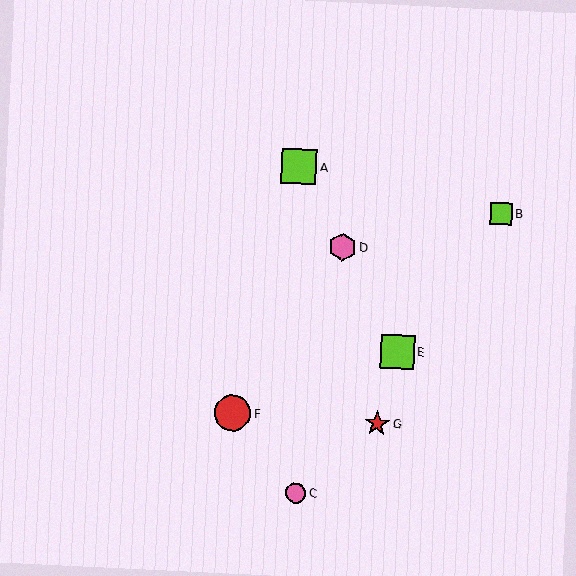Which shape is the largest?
The red circle (labeled F) is the largest.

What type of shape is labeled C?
Shape C is a pink circle.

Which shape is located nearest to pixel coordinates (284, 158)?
The lime square (labeled A) at (299, 167) is nearest to that location.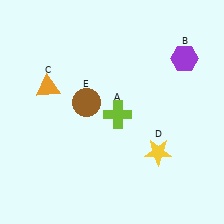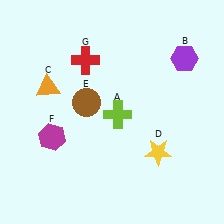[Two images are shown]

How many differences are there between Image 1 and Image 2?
There are 2 differences between the two images.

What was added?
A magenta hexagon (F), a red cross (G) were added in Image 2.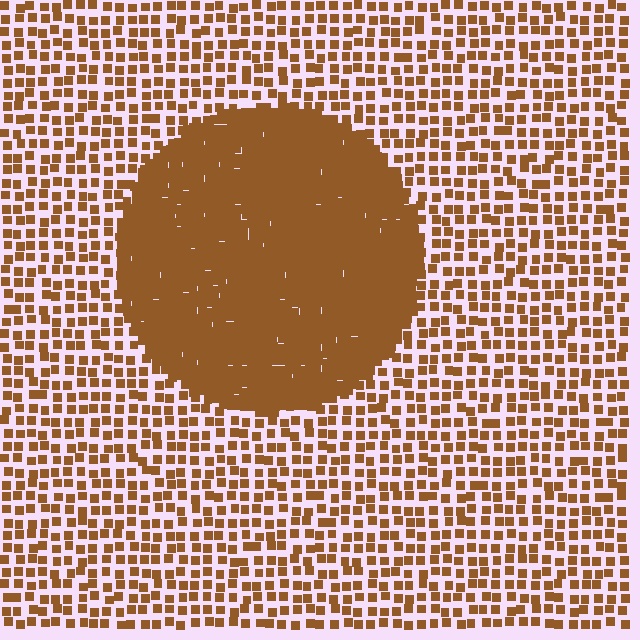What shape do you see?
I see a circle.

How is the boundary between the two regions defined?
The boundary is defined by a change in element density (approximately 3.0x ratio). All elements are the same color, size, and shape.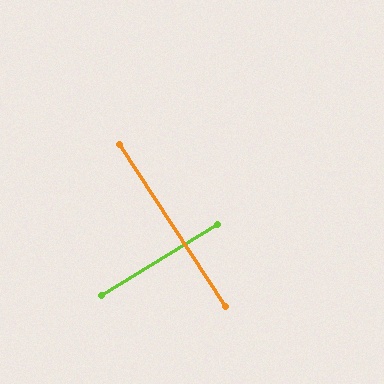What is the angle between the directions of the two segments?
Approximately 88 degrees.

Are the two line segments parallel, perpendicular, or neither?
Perpendicular — they meet at approximately 88°.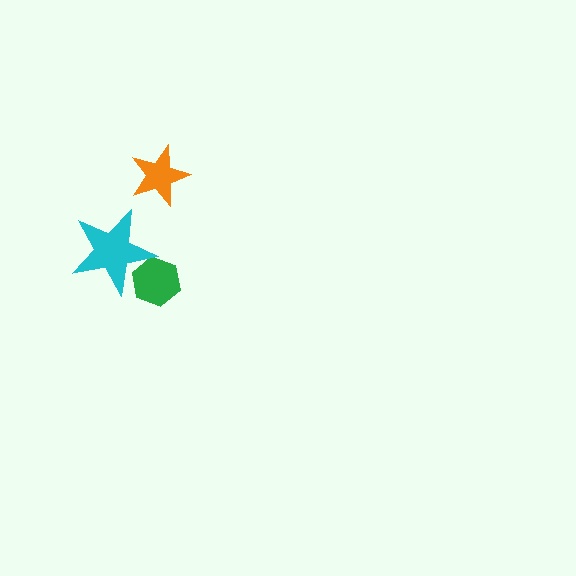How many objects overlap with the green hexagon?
1 object overlaps with the green hexagon.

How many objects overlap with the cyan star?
1 object overlaps with the cyan star.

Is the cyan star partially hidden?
No, no other shape covers it.